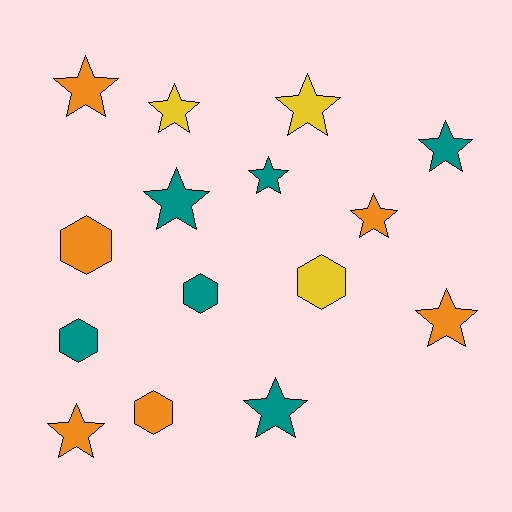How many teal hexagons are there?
There are 2 teal hexagons.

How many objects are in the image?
There are 15 objects.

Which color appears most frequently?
Orange, with 6 objects.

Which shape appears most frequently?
Star, with 10 objects.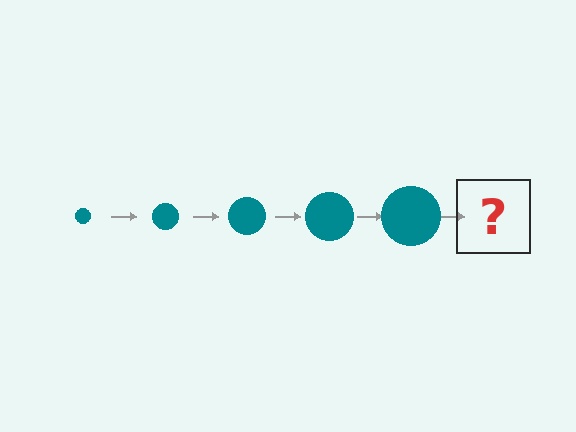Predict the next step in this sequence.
The next step is a teal circle, larger than the previous one.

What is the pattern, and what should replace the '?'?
The pattern is that the circle gets progressively larger each step. The '?' should be a teal circle, larger than the previous one.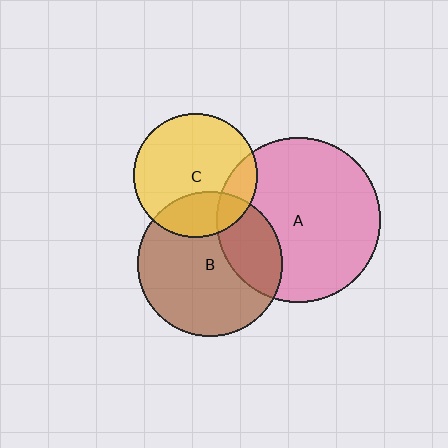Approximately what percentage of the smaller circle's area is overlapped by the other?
Approximately 30%.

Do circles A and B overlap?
Yes.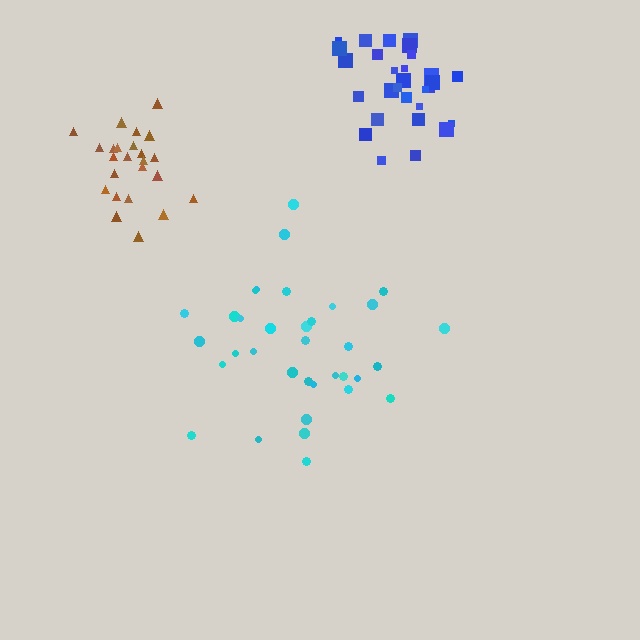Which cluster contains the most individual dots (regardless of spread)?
Cyan (35).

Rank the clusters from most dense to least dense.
brown, blue, cyan.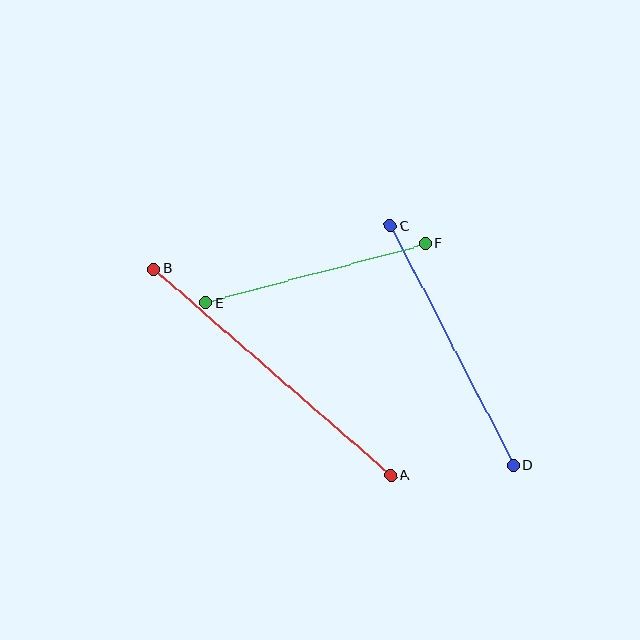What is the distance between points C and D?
The distance is approximately 270 pixels.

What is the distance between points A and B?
The distance is approximately 314 pixels.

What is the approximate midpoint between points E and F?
The midpoint is at approximately (315, 273) pixels.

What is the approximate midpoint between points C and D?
The midpoint is at approximately (452, 345) pixels.